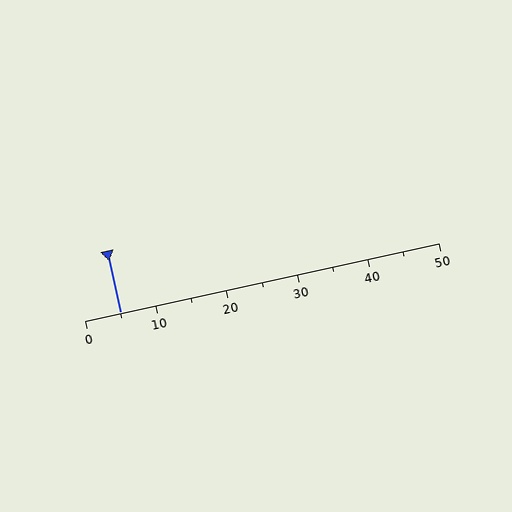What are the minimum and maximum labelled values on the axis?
The axis runs from 0 to 50.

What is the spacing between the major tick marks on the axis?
The major ticks are spaced 10 apart.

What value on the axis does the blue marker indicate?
The marker indicates approximately 5.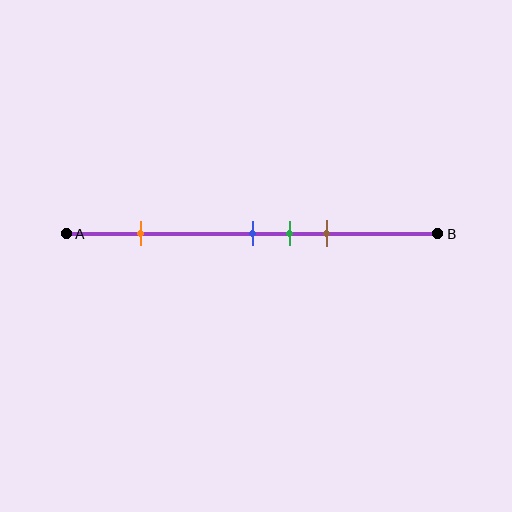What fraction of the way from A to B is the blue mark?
The blue mark is approximately 50% (0.5) of the way from A to B.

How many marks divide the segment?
There are 4 marks dividing the segment.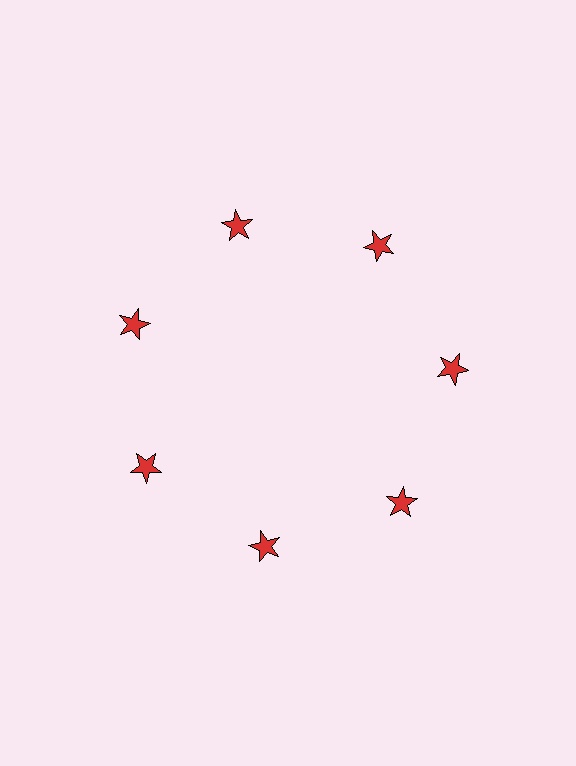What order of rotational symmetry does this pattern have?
This pattern has 7-fold rotational symmetry.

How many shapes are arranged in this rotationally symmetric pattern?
There are 7 shapes, arranged in 7 groups of 1.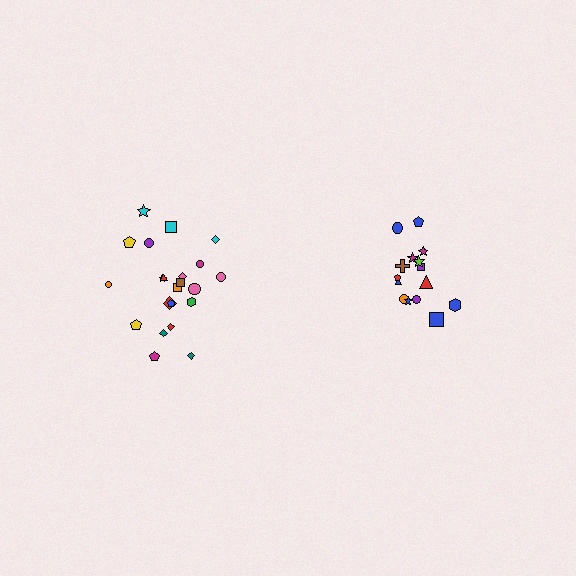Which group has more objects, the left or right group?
The left group.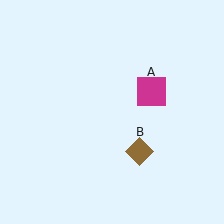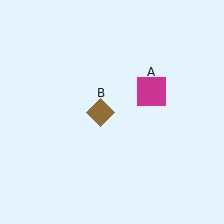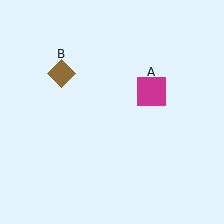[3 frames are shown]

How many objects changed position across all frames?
1 object changed position: brown diamond (object B).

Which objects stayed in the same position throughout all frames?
Magenta square (object A) remained stationary.